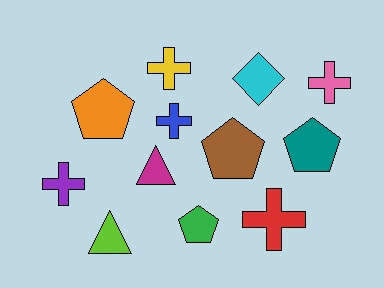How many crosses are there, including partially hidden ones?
There are 5 crosses.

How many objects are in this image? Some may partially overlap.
There are 12 objects.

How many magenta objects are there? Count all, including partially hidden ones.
There is 1 magenta object.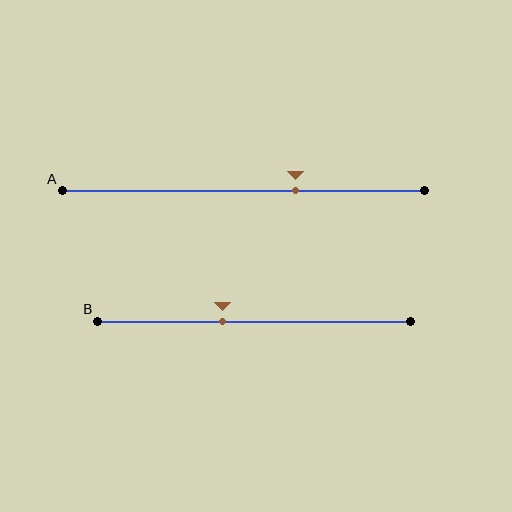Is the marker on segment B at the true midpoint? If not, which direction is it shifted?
No, the marker on segment B is shifted to the left by about 10% of the segment length.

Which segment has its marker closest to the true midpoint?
Segment B has its marker closest to the true midpoint.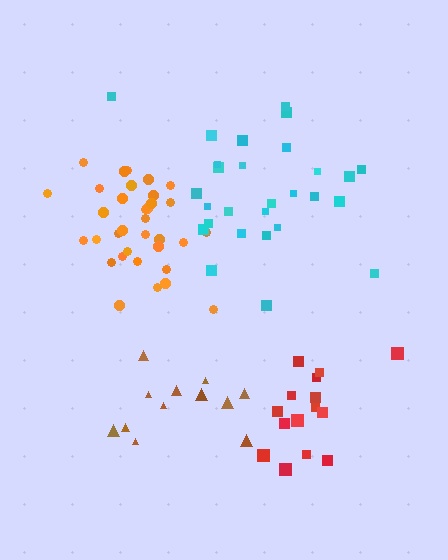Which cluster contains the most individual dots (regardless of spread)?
Orange (34).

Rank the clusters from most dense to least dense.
orange, brown, red, cyan.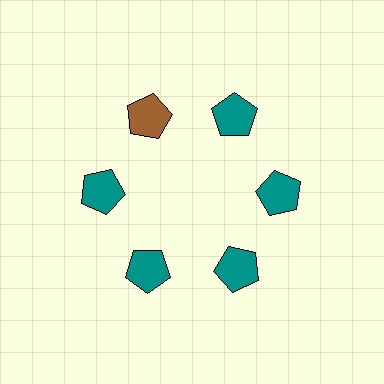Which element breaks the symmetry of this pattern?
The brown pentagon at roughly the 11 o'clock position breaks the symmetry. All other shapes are teal pentagons.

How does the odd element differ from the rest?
It has a different color: brown instead of teal.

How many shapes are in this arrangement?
There are 6 shapes arranged in a ring pattern.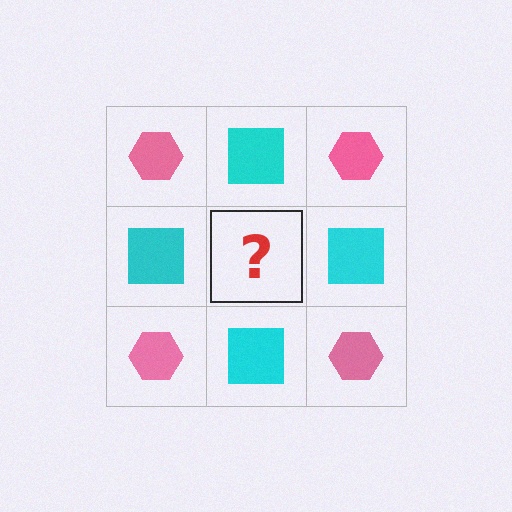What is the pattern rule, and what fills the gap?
The rule is that it alternates pink hexagon and cyan square in a checkerboard pattern. The gap should be filled with a pink hexagon.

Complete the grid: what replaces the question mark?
The question mark should be replaced with a pink hexagon.